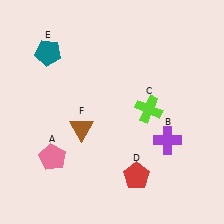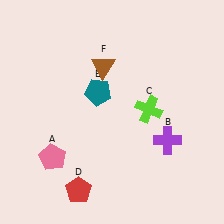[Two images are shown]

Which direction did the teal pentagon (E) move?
The teal pentagon (E) moved right.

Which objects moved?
The objects that moved are: the red pentagon (D), the teal pentagon (E), the brown triangle (F).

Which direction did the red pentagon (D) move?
The red pentagon (D) moved left.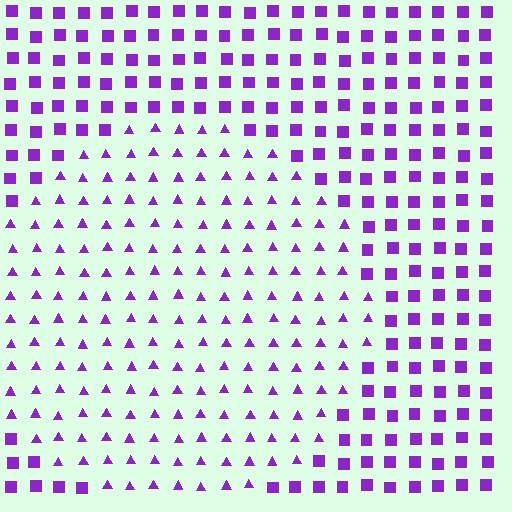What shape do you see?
I see a circle.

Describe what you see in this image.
The image is filled with small purple elements arranged in a uniform grid. A circle-shaped region contains triangles, while the surrounding area contains squares. The boundary is defined purely by the change in element shape.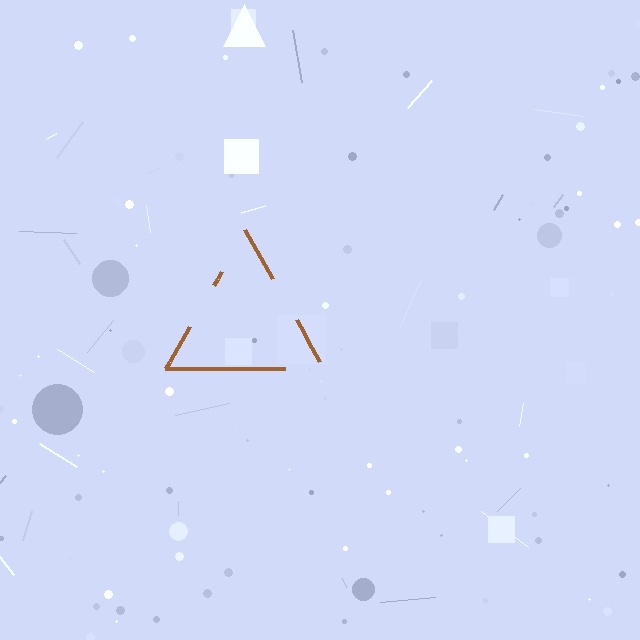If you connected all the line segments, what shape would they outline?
They would outline a triangle.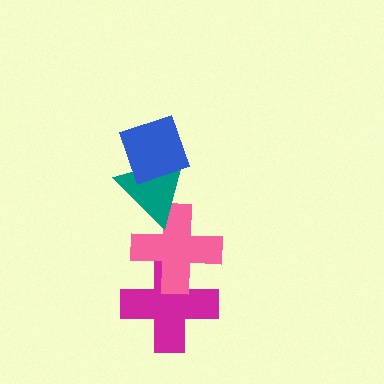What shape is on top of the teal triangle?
The blue diamond is on top of the teal triangle.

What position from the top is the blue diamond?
The blue diamond is 1st from the top.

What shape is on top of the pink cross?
The teal triangle is on top of the pink cross.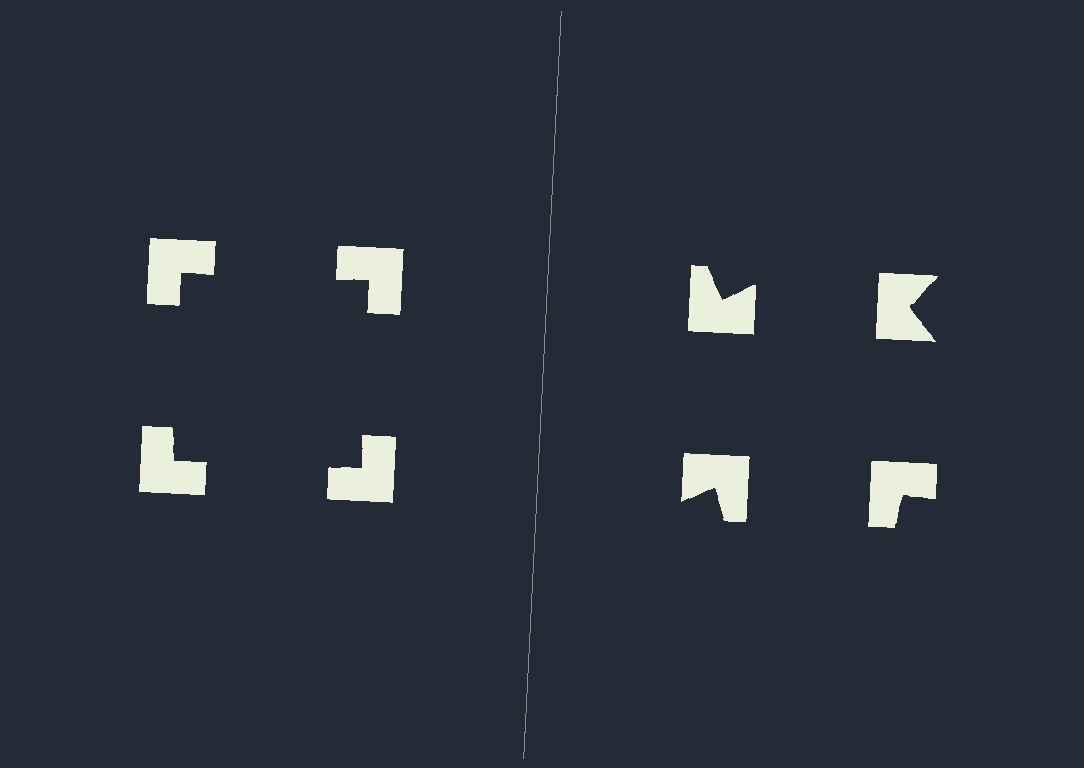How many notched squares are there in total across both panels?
8 — 4 on each side.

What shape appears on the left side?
An illusory square.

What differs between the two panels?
The notched squares are positioned identically on both sides; only the wedge orientations differ. On the left they align to a square; on the right they are misaligned.